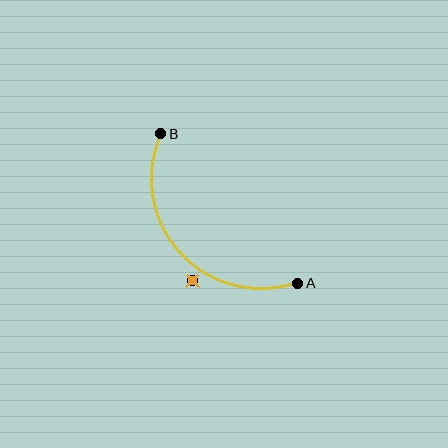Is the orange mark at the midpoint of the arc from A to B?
No — the orange mark does not lie on the arc at all. It sits slightly outside the curve.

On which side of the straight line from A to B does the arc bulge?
The arc bulges below and to the left of the straight line connecting A and B.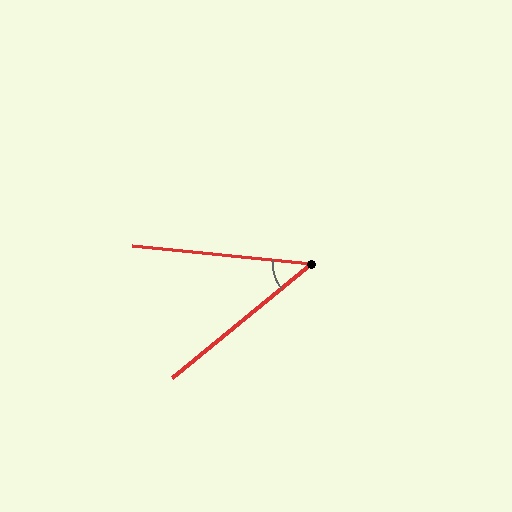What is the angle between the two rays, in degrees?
Approximately 45 degrees.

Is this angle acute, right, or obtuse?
It is acute.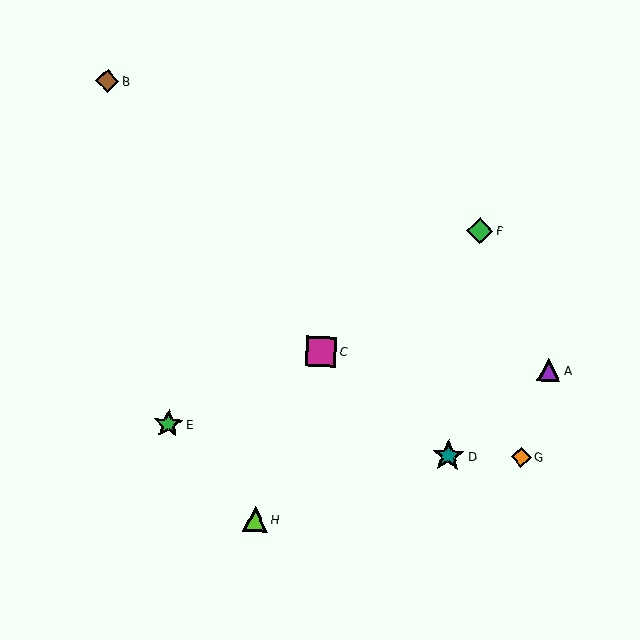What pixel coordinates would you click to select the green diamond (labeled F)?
Click at (480, 231) to select the green diamond F.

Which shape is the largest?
The teal star (labeled D) is the largest.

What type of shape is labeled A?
Shape A is a purple triangle.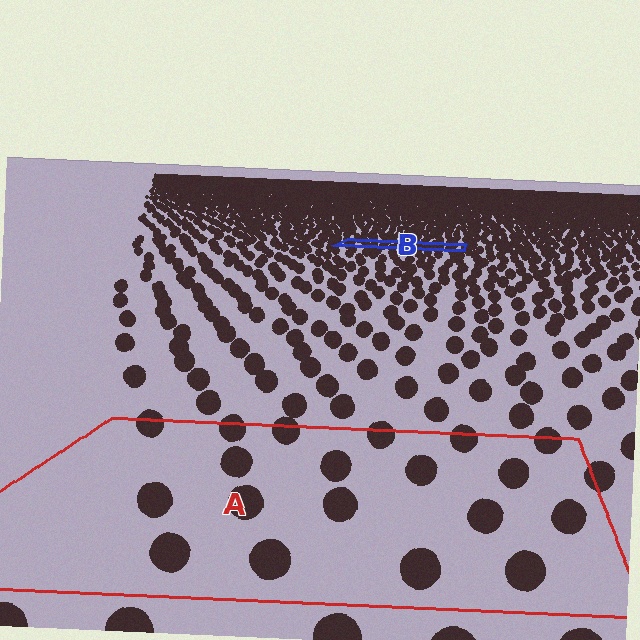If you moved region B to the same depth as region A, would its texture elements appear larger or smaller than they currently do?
They would appear larger. At a closer depth, the same texture elements are projected at a bigger on-screen size.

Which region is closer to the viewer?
Region A is closer. The texture elements there are larger and more spread out.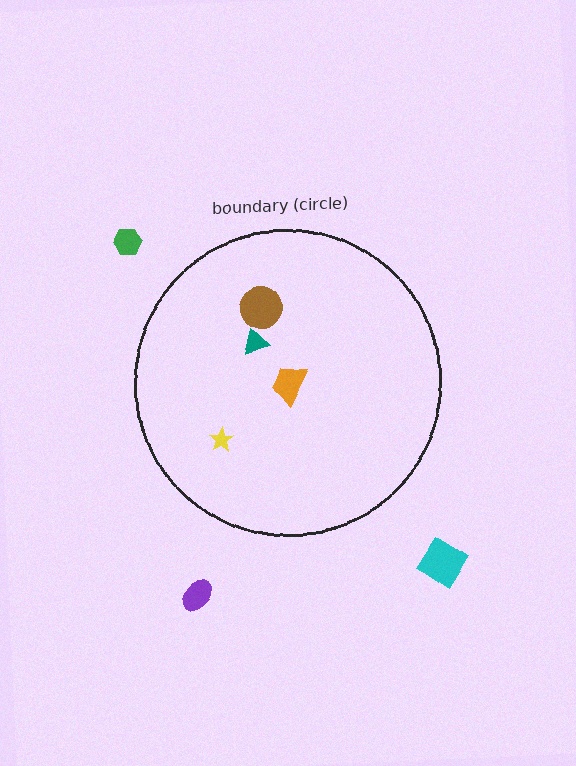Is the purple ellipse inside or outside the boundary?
Outside.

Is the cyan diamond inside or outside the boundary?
Outside.